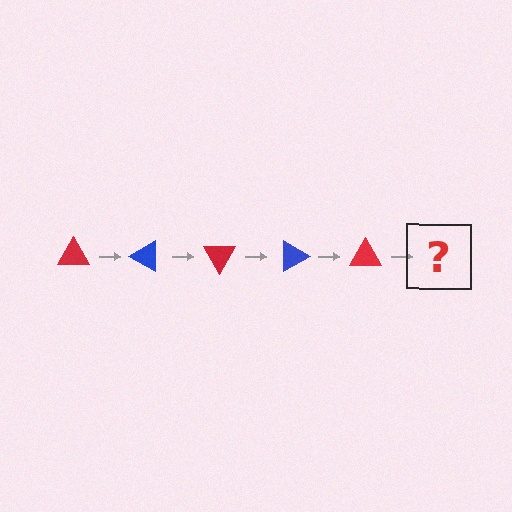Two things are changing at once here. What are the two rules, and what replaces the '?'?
The two rules are that it rotates 30 degrees each step and the color cycles through red and blue. The '?' should be a blue triangle, rotated 150 degrees from the start.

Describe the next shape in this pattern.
It should be a blue triangle, rotated 150 degrees from the start.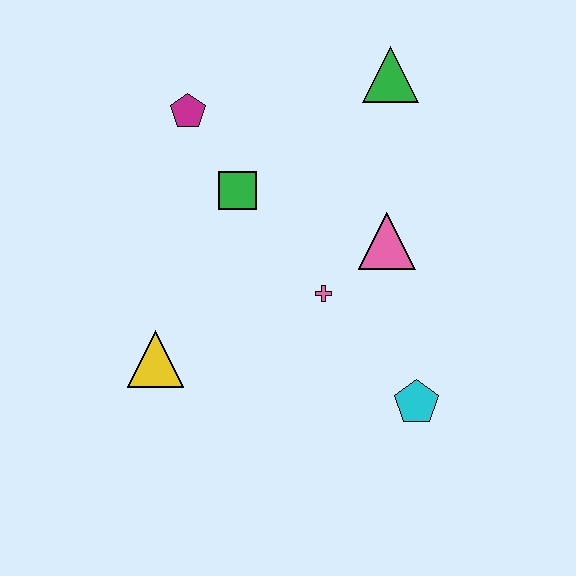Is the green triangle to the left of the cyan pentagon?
Yes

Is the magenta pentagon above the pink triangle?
Yes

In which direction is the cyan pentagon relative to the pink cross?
The cyan pentagon is below the pink cross.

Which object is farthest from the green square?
The cyan pentagon is farthest from the green square.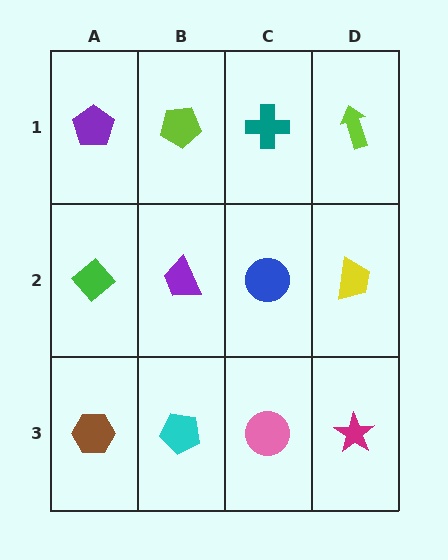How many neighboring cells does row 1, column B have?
3.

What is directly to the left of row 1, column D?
A teal cross.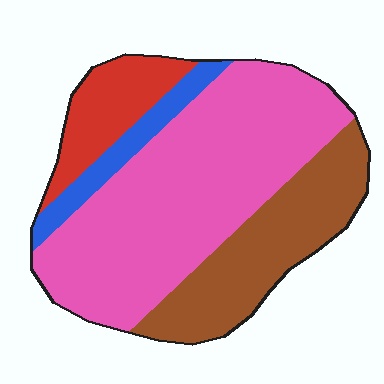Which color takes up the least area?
Blue, at roughly 10%.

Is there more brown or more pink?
Pink.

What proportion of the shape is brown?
Brown covers about 25% of the shape.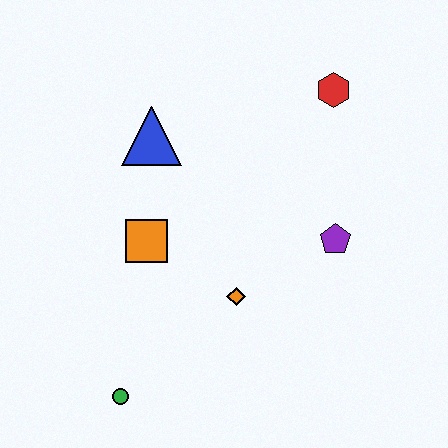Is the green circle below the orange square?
Yes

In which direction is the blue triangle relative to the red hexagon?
The blue triangle is to the left of the red hexagon.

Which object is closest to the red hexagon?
The purple pentagon is closest to the red hexagon.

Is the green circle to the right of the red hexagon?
No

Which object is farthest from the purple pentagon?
The green circle is farthest from the purple pentagon.